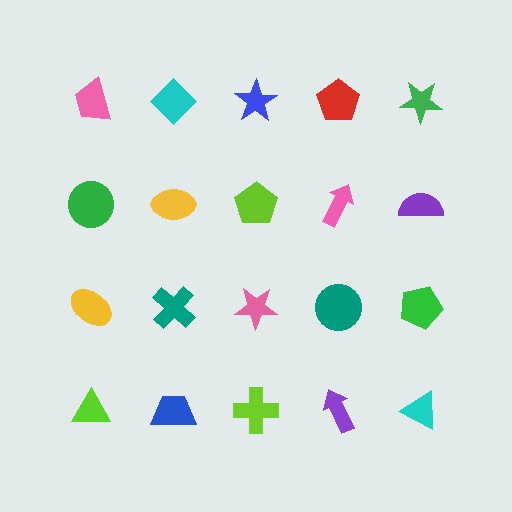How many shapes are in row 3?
5 shapes.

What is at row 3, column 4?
A teal circle.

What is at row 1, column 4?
A red pentagon.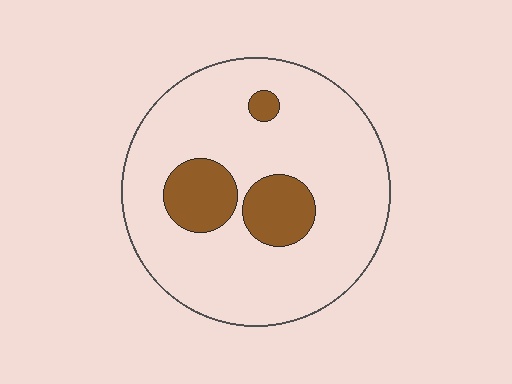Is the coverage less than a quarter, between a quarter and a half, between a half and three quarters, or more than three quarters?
Less than a quarter.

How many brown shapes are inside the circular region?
3.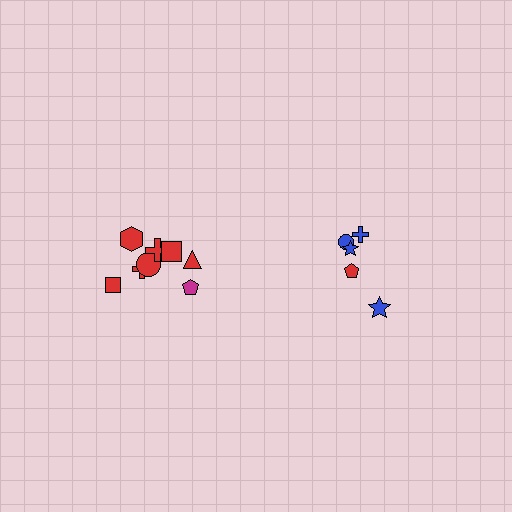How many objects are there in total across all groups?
There are 13 objects.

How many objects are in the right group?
There are 5 objects.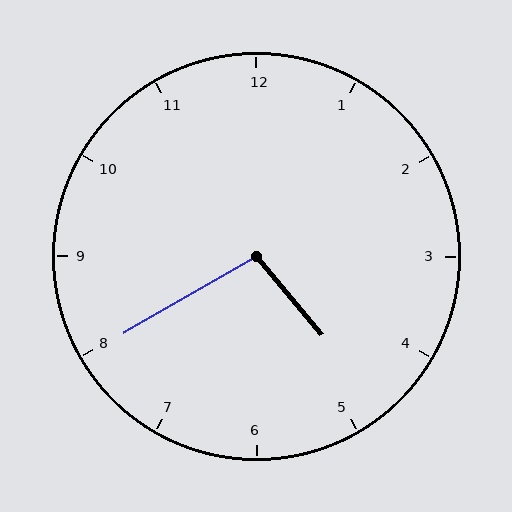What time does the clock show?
4:40.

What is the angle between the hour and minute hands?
Approximately 100 degrees.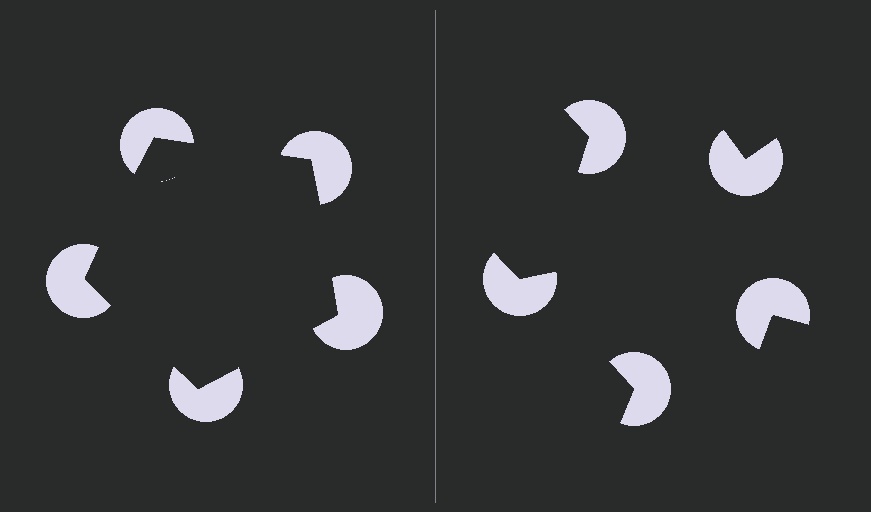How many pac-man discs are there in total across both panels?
10 — 5 on each side.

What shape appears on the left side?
An illusory pentagon.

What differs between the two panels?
The pac-man discs are positioned identically on both sides; only the wedge orientations differ. On the left they align to a pentagon; on the right they are misaligned.